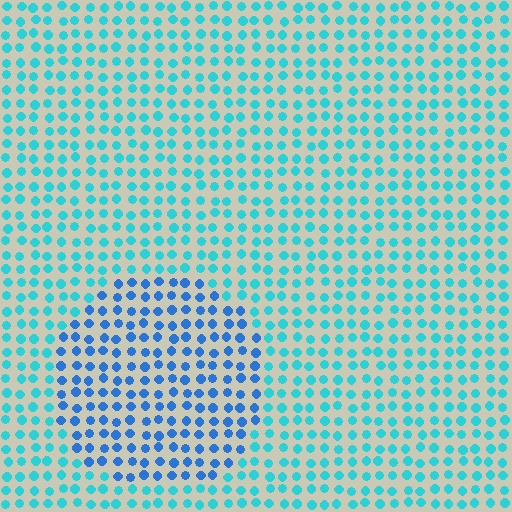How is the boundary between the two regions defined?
The boundary is defined purely by a slight shift in hue (about 32 degrees). Spacing, size, and orientation are identical on both sides.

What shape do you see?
I see a circle.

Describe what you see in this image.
The image is filled with small cyan elements in a uniform arrangement. A circle-shaped region is visible where the elements are tinted to a slightly different hue, forming a subtle color boundary.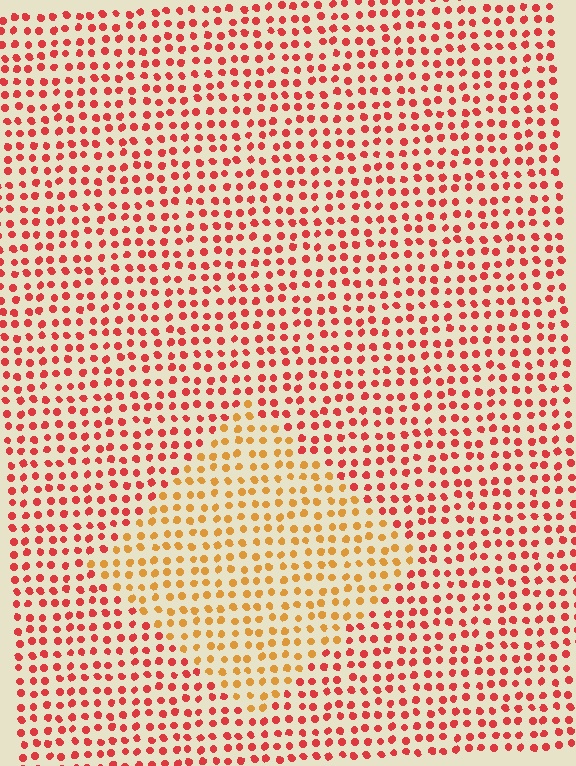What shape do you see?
I see a diamond.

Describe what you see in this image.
The image is filled with small red elements in a uniform arrangement. A diamond-shaped region is visible where the elements are tinted to a slightly different hue, forming a subtle color boundary.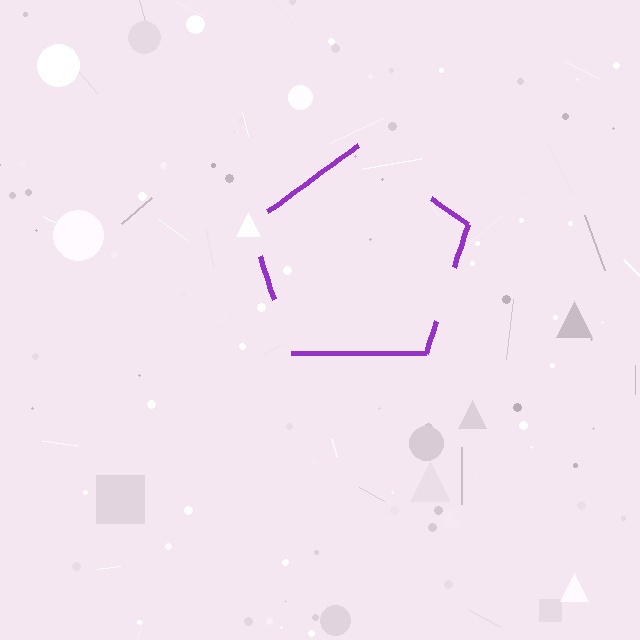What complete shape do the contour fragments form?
The contour fragments form a pentagon.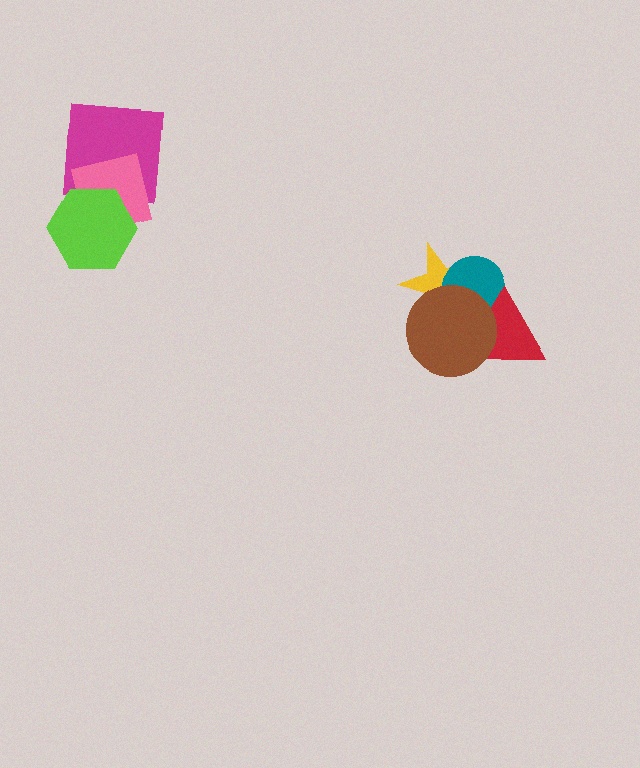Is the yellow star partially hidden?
Yes, it is partially covered by another shape.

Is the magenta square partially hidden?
Yes, it is partially covered by another shape.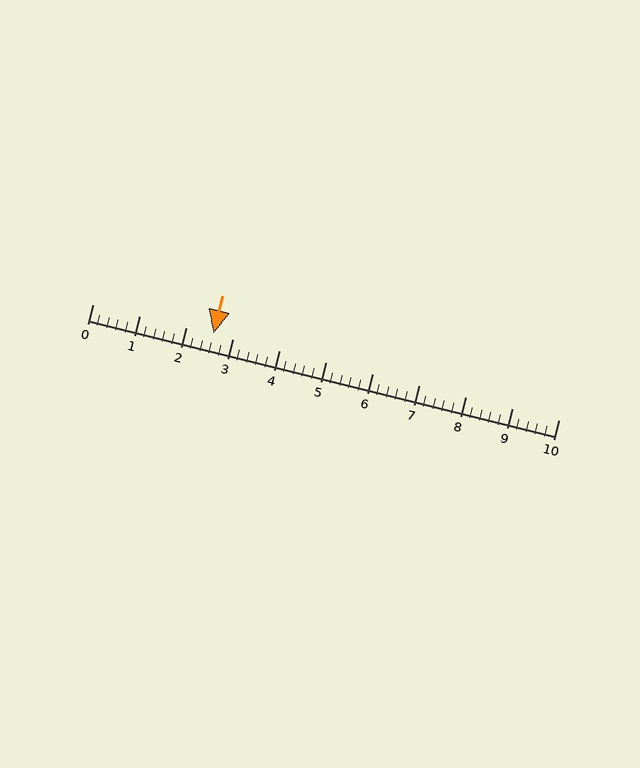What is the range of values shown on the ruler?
The ruler shows values from 0 to 10.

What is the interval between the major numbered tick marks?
The major tick marks are spaced 1 units apart.